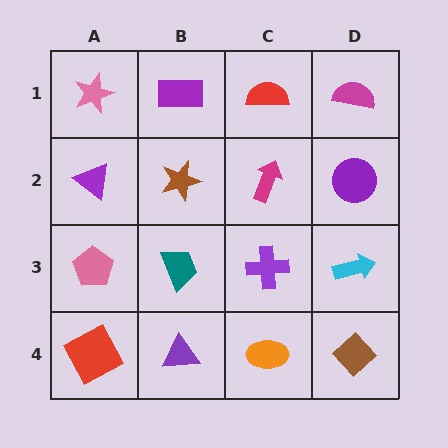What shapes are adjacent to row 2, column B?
A purple rectangle (row 1, column B), a teal trapezoid (row 3, column B), a purple triangle (row 2, column A), a magenta arrow (row 2, column C).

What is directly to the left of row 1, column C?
A purple rectangle.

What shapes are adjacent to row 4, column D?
A cyan arrow (row 3, column D), an orange ellipse (row 4, column C).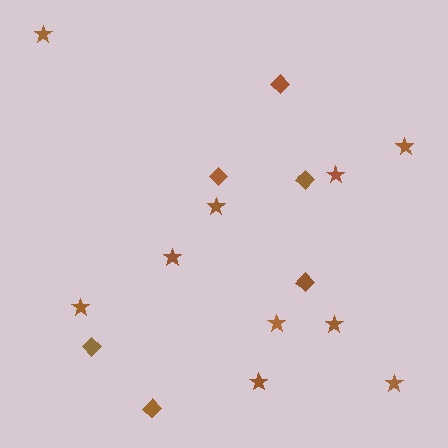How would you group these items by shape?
There are 2 groups: one group of stars (10) and one group of diamonds (6).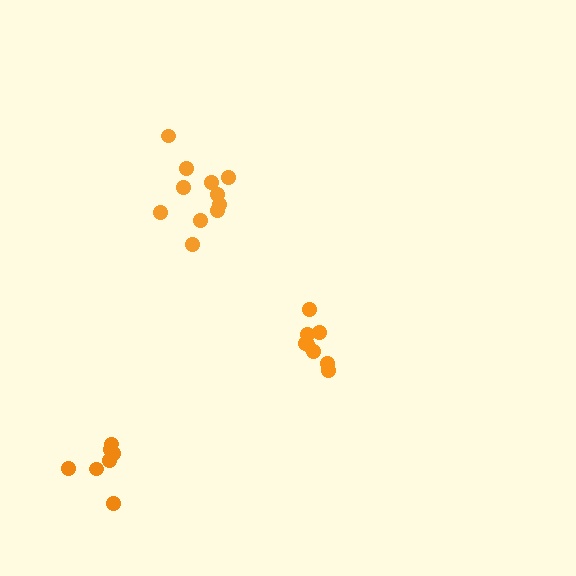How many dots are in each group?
Group 1: 11 dots, Group 2: 7 dots, Group 3: 8 dots (26 total).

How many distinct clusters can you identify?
There are 3 distinct clusters.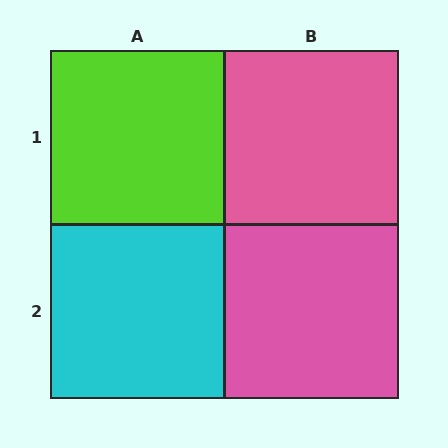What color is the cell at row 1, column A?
Lime.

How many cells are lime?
1 cell is lime.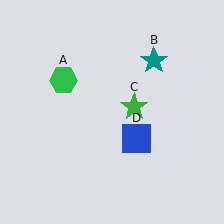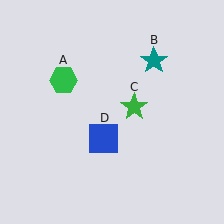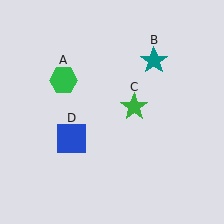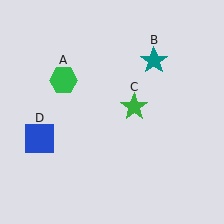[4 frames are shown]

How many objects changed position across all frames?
1 object changed position: blue square (object D).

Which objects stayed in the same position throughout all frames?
Green hexagon (object A) and teal star (object B) and green star (object C) remained stationary.